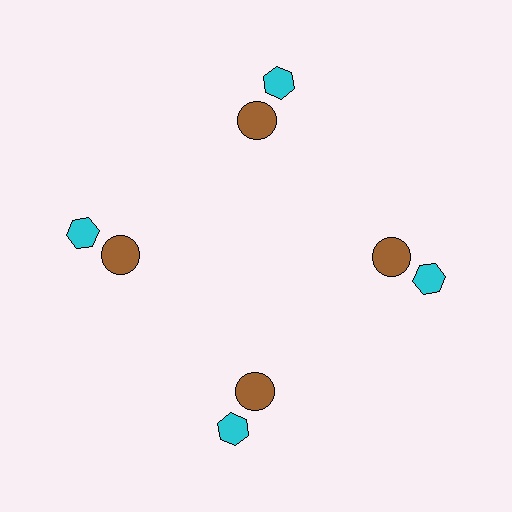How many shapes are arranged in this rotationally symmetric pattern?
There are 8 shapes, arranged in 4 groups of 2.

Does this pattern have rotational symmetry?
Yes, this pattern has 4-fold rotational symmetry. It looks the same after rotating 90 degrees around the center.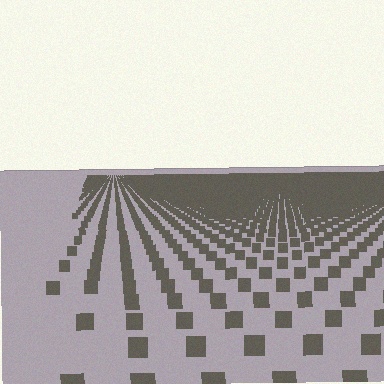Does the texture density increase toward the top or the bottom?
Density increases toward the top.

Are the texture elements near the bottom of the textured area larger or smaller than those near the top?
Larger. Near the bottom, elements are closer to the viewer and appear at a bigger on-screen size.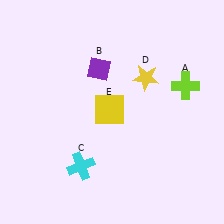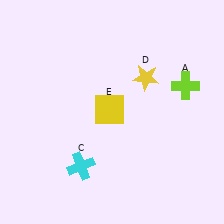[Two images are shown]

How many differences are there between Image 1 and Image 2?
There is 1 difference between the two images.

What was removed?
The purple diamond (B) was removed in Image 2.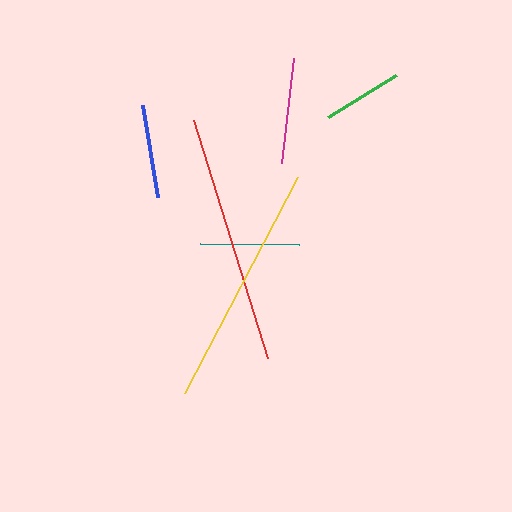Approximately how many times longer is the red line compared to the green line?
The red line is approximately 3.1 times the length of the green line.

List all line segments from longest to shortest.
From longest to shortest: red, yellow, magenta, teal, blue, green.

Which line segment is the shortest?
The green line is the shortest at approximately 80 pixels.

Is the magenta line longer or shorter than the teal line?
The magenta line is longer than the teal line.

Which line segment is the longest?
The red line is the longest at approximately 249 pixels.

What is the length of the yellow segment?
The yellow segment is approximately 244 pixels long.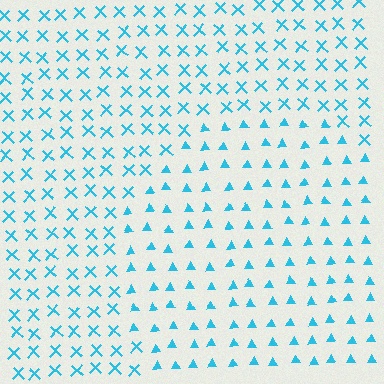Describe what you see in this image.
The image is filled with small cyan elements arranged in a uniform grid. A circle-shaped region contains triangles, while the surrounding area contains X marks. The boundary is defined purely by the change in element shape.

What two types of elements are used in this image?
The image uses triangles inside the circle region and X marks outside it.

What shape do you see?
I see a circle.